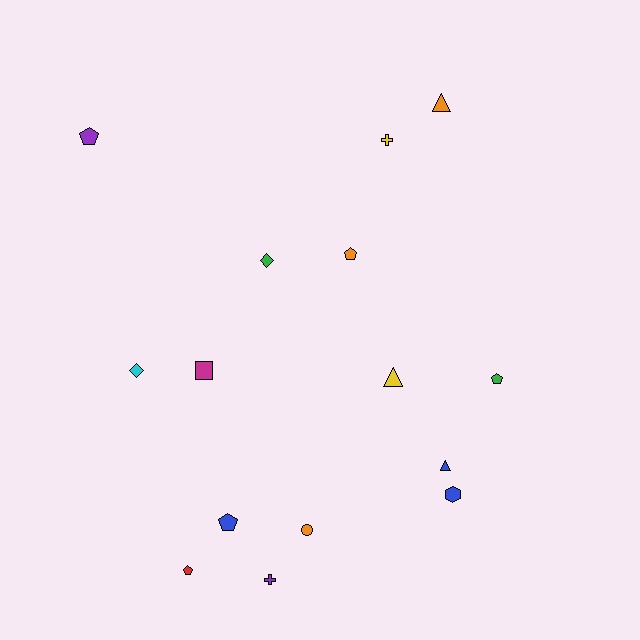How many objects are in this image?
There are 15 objects.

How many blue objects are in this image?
There are 3 blue objects.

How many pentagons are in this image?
There are 5 pentagons.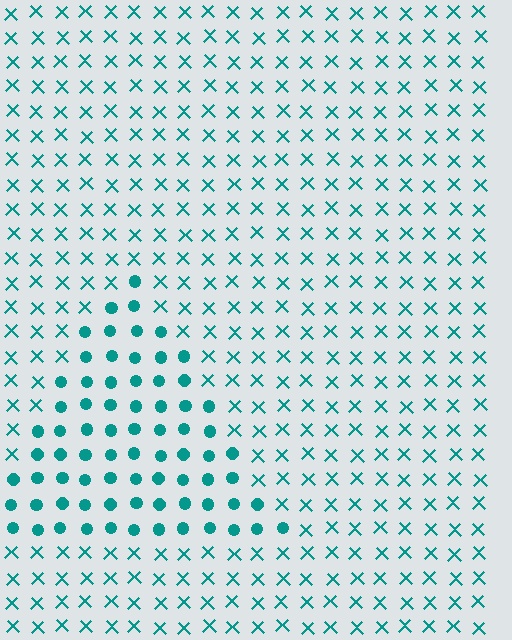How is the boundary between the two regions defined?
The boundary is defined by a change in element shape: circles inside vs. X marks outside. All elements share the same color and spacing.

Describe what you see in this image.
The image is filled with small teal elements arranged in a uniform grid. A triangle-shaped region contains circles, while the surrounding area contains X marks. The boundary is defined purely by the change in element shape.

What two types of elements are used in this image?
The image uses circles inside the triangle region and X marks outside it.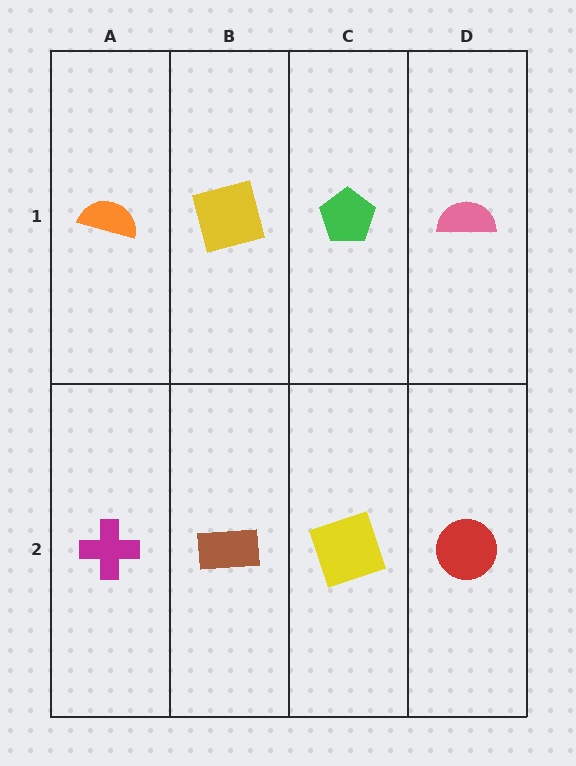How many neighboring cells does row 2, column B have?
3.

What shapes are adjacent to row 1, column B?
A brown rectangle (row 2, column B), an orange semicircle (row 1, column A), a green pentagon (row 1, column C).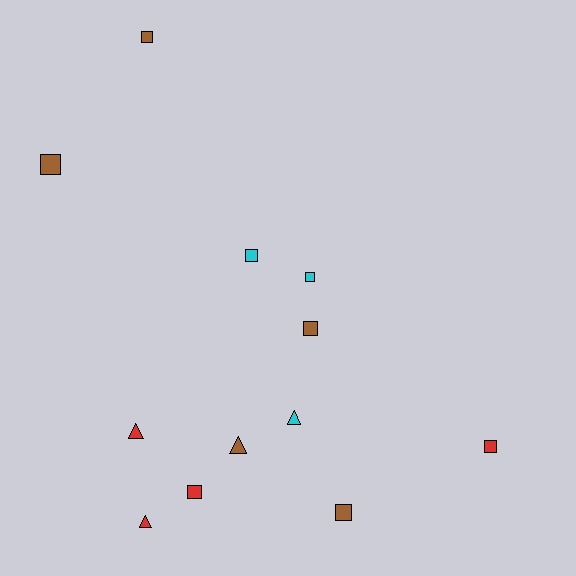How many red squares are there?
There are 2 red squares.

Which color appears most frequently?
Brown, with 5 objects.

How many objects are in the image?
There are 12 objects.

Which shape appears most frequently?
Square, with 8 objects.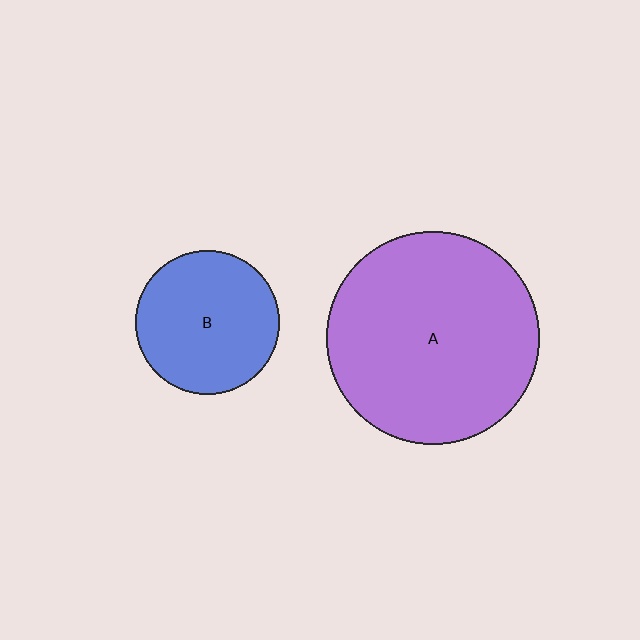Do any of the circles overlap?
No, none of the circles overlap.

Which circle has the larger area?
Circle A (purple).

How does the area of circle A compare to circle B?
Approximately 2.2 times.